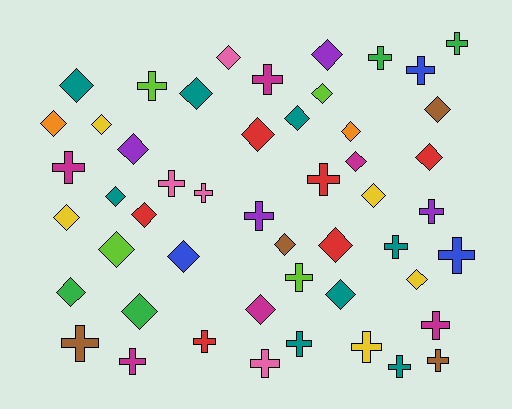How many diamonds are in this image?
There are 27 diamonds.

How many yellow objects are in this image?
There are 5 yellow objects.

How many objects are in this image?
There are 50 objects.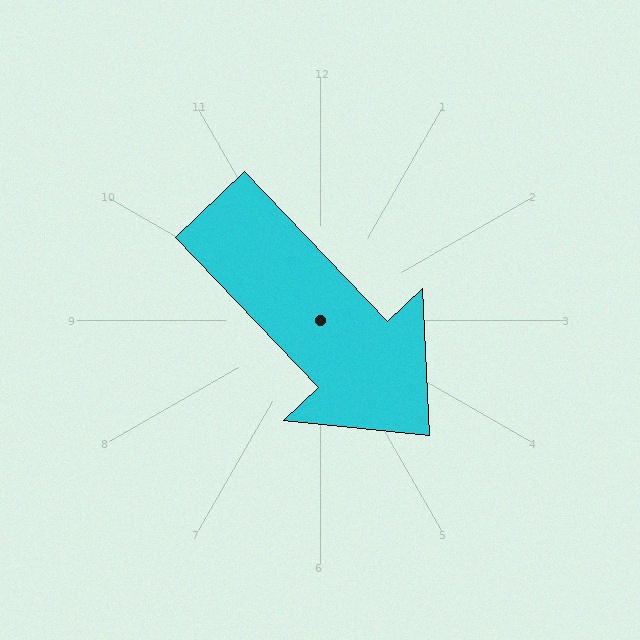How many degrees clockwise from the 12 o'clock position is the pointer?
Approximately 136 degrees.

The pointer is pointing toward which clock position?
Roughly 5 o'clock.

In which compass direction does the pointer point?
Southeast.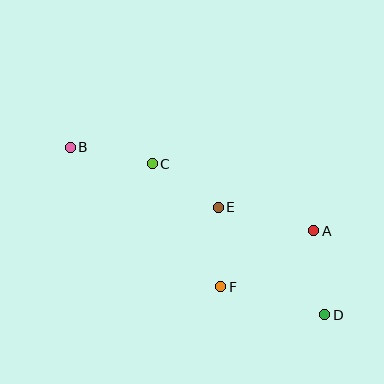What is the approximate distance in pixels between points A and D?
The distance between A and D is approximately 85 pixels.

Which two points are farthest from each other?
Points B and D are farthest from each other.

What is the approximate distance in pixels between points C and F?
The distance between C and F is approximately 141 pixels.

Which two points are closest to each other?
Points C and E are closest to each other.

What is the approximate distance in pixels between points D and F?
The distance between D and F is approximately 108 pixels.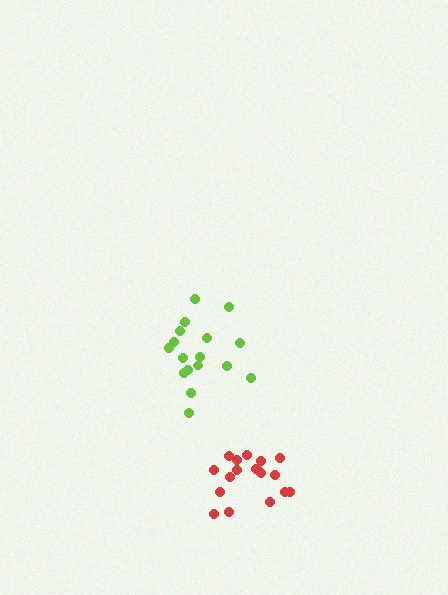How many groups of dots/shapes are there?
There are 2 groups.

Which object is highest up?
The lime cluster is topmost.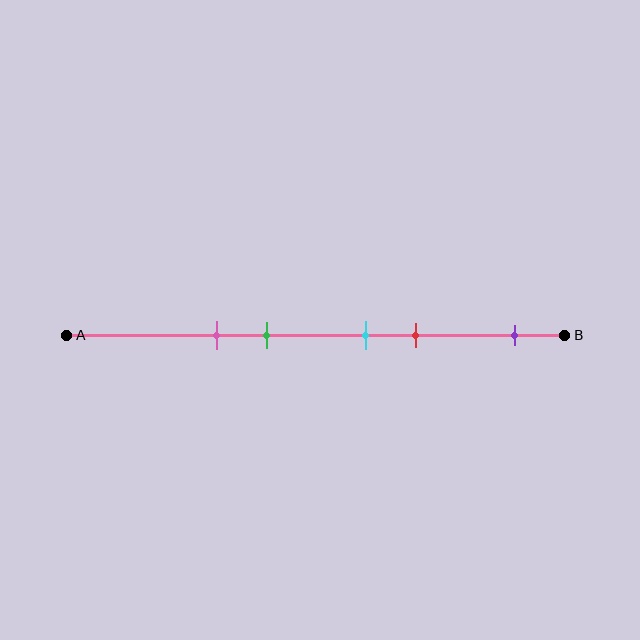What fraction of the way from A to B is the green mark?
The green mark is approximately 40% (0.4) of the way from A to B.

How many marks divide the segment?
There are 5 marks dividing the segment.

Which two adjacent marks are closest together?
The cyan and red marks are the closest adjacent pair.